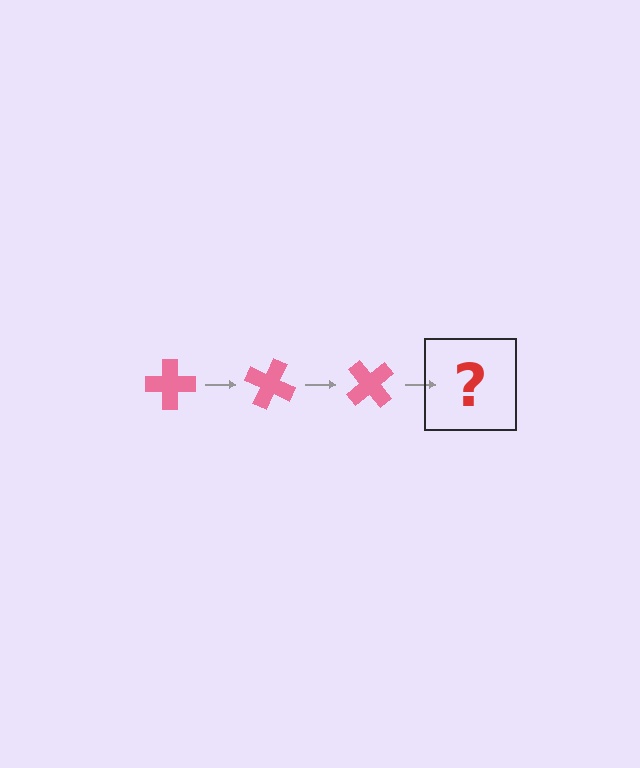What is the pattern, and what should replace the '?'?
The pattern is that the cross rotates 25 degrees each step. The '?' should be a pink cross rotated 75 degrees.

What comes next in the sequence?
The next element should be a pink cross rotated 75 degrees.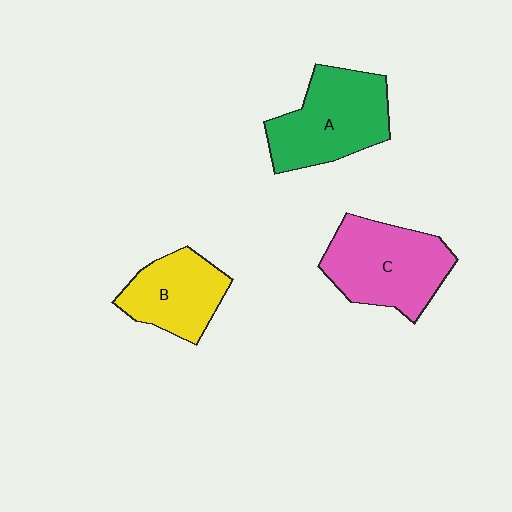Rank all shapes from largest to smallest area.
From largest to smallest: C (pink), A (green), B (yellow).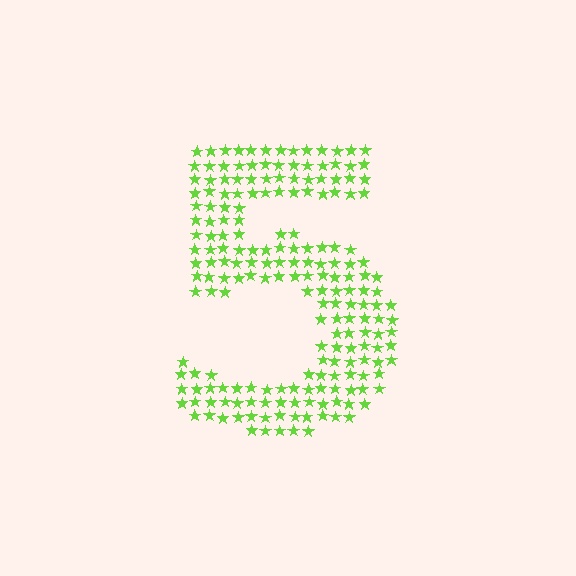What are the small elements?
The small elements are stars.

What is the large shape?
The large shape is the digit 5.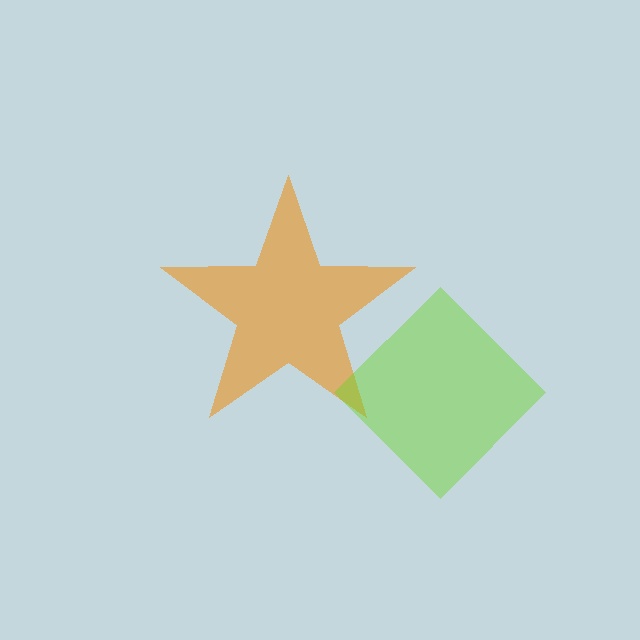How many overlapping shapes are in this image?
There are 2 overlapping shapes in the image.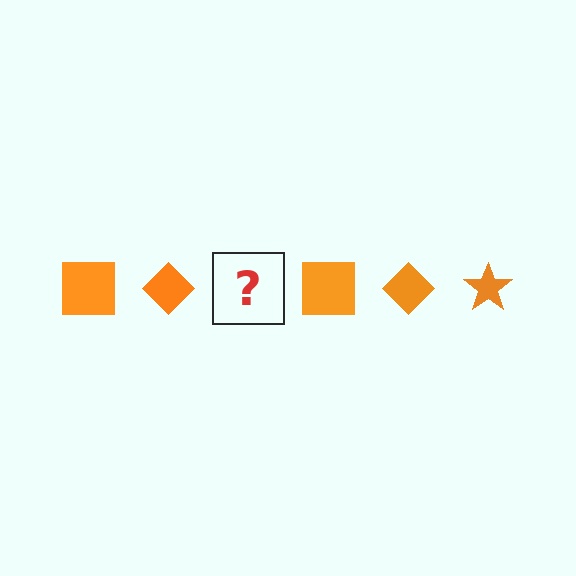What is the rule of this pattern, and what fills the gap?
The rule is that the pattern cycles through square, diamond, star shapes in orange. The gap should be filled with an orange star.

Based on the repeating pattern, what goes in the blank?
The blank should be an orange star.